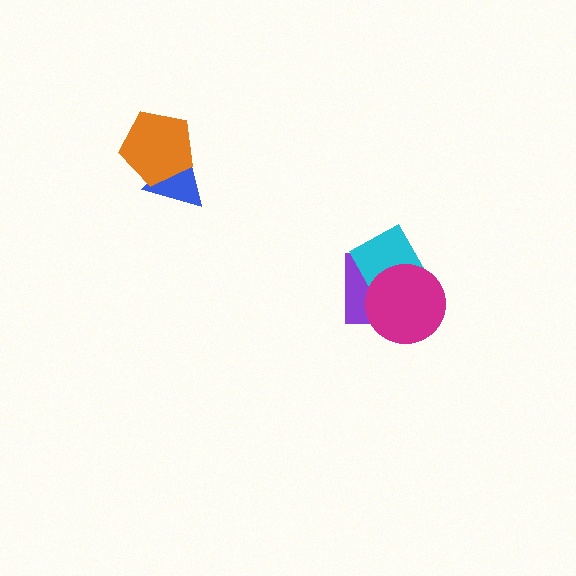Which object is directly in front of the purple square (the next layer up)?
The cyan diamond is directly in front of the purple square.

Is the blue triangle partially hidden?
Yes, it is partially covered by another shape.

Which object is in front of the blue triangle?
The orange pentagon is in front of the blue triangle.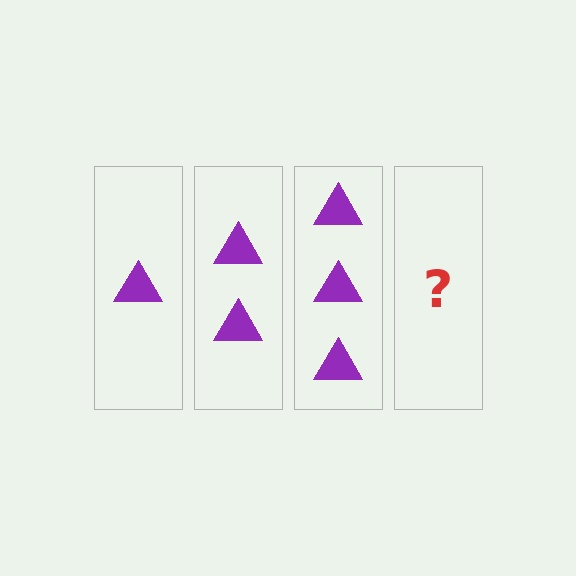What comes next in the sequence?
The next element should be 4 triangles.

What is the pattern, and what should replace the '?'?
The pattern is that each step adds one more triangle. The '?' should be 4 triangles.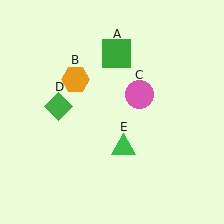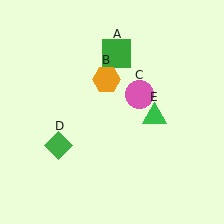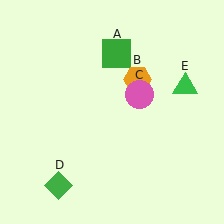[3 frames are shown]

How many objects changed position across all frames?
3 objects changed position: orange hexagon (object B), green diamond (object D), green triangle (object E).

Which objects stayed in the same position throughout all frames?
Green square (object A) and pink circle (object C) remained stationary.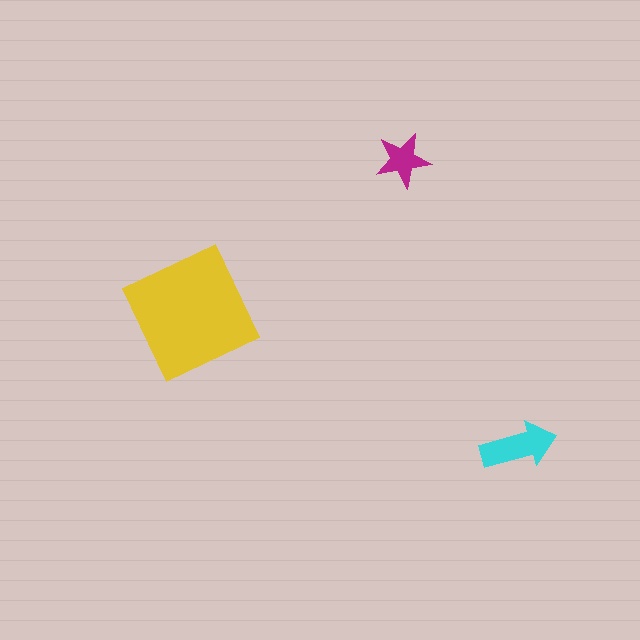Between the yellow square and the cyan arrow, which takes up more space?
The yellow square.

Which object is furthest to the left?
The yellow square is leftmost.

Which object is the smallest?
The magenta star.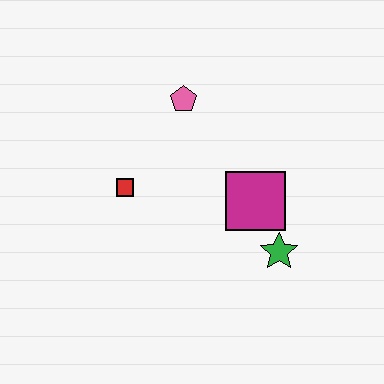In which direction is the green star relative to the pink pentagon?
The green star is below the pink pentagon.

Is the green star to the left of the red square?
No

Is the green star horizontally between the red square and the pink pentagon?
No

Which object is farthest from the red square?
The green star is farthest from the red square.